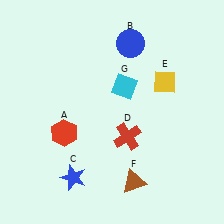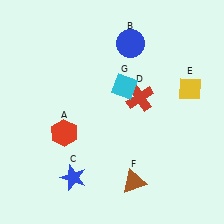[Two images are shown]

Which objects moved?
The objects that moved are: the red cross (D), the yellow diamond (E).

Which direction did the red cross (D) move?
The red cross (D) moved up.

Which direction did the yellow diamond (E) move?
The yellow diamond (E) moved right.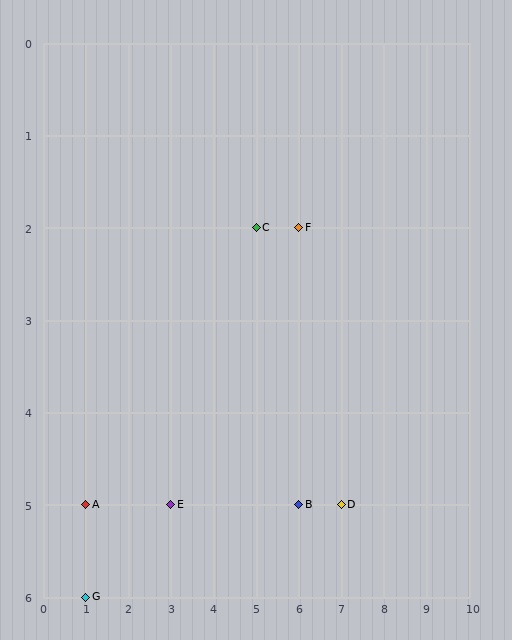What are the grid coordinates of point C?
Point C is at grid coordinates (5, 2).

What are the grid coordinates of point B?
Point B is at grid coordinates (6, 5).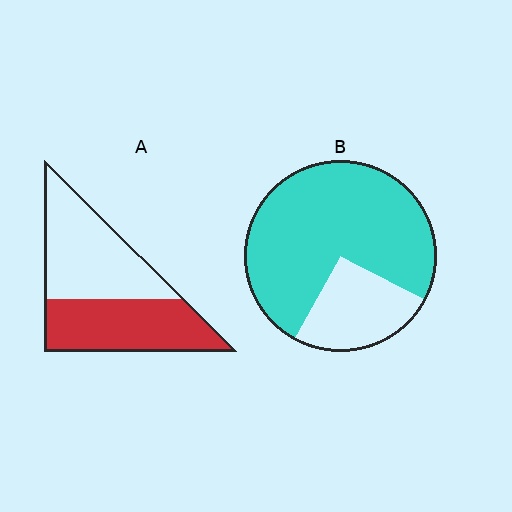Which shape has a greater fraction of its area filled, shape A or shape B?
Shape B.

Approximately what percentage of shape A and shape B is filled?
A is approximately 50% and B is approximately 75%.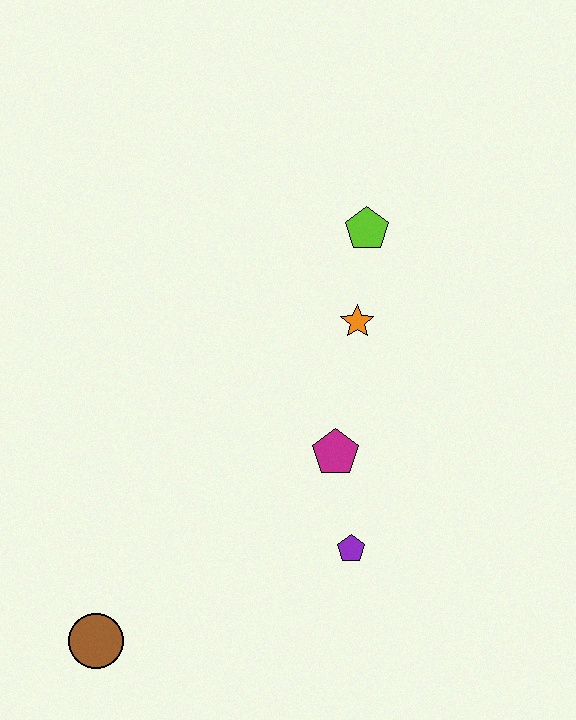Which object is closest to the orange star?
The lime pentagon is closest to the orange star.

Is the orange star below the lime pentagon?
Yes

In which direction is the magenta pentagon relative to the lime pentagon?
The magenta pentagon is below the lime pentagon.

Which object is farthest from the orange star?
The brown circle is farthest from the orange star.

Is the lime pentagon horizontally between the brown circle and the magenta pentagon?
No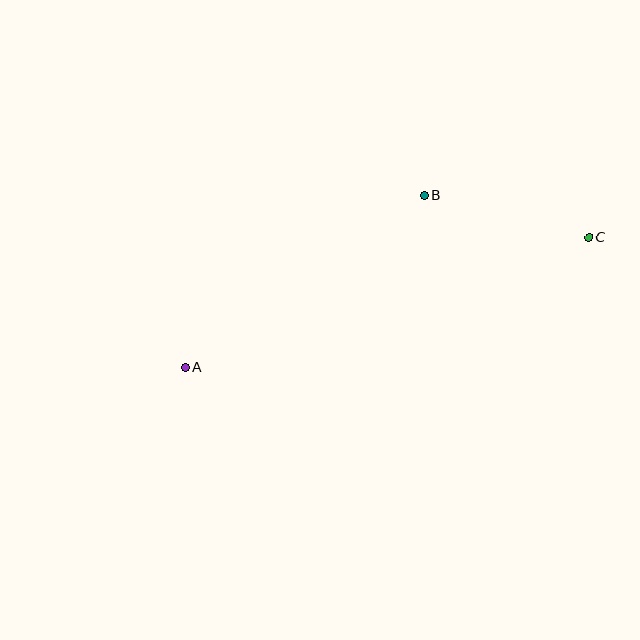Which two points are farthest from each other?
Points A and C are farthest from each other.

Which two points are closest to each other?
Points B and C are closest to each other.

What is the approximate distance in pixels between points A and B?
The distance between A and B is approximately 294 pixels.